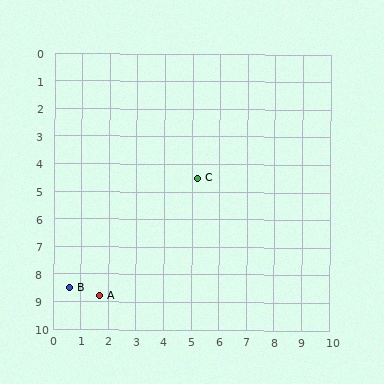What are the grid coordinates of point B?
Point B is at approximately (0.6, 8.5).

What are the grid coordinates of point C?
Point C is at approximately (5.2, 4.5).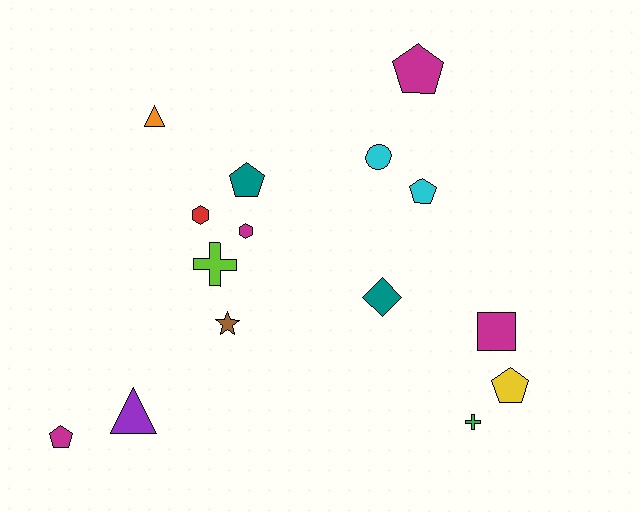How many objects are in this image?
There are 15 objects.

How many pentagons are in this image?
There are 5 pentagons.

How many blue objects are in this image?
There are no blue objects.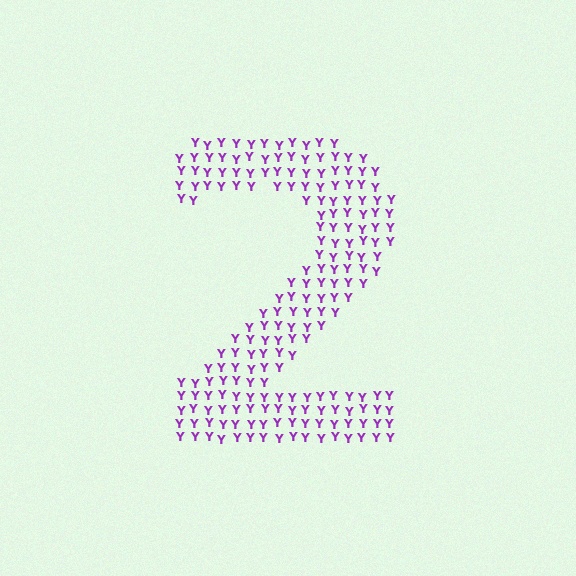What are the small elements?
The small elements are letter Y's.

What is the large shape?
The large shape is the digit 2.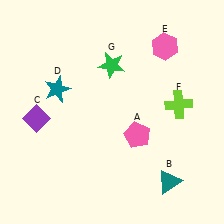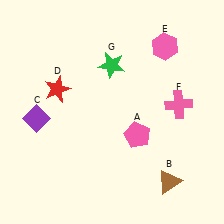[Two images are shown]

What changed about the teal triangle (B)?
In Image 1, B is teal. In Image 2, it changed to brown.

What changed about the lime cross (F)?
In Image 1, F is lime. In Image 2, it changed to pink.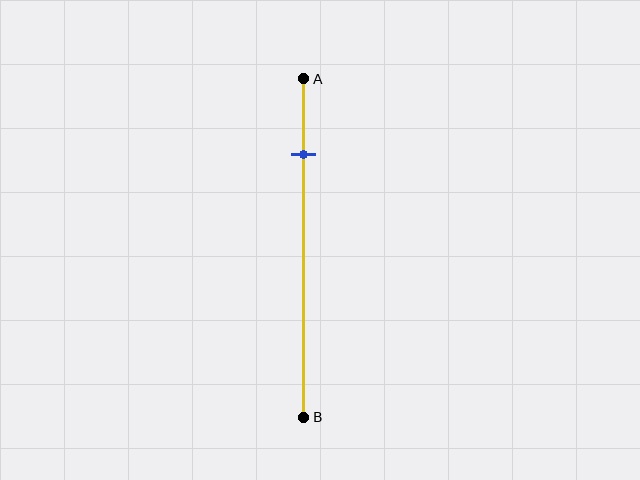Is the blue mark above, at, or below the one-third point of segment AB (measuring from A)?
The blue mark is above the one-third point of segment AB.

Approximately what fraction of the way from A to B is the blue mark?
The blue mark is approximately 20% of the way from A to B.